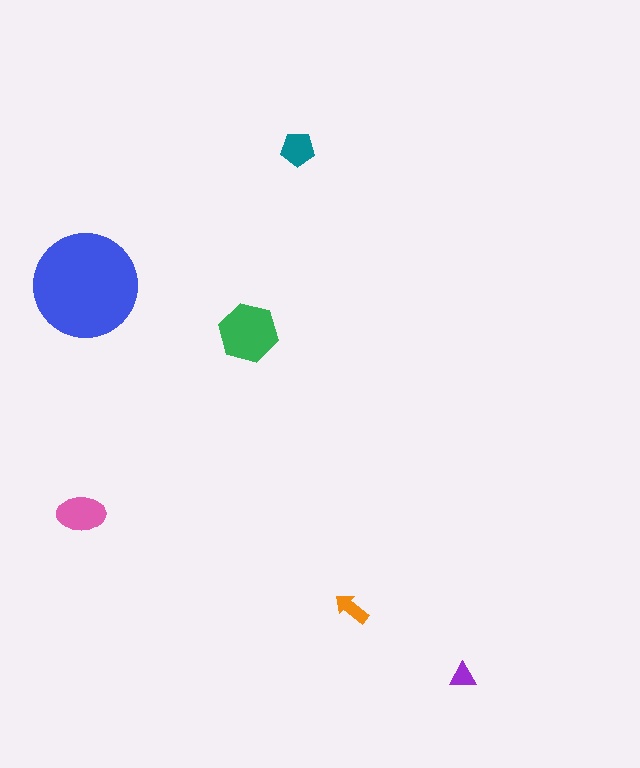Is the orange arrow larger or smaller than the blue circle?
Smaller.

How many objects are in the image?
There are 6 objects in the image.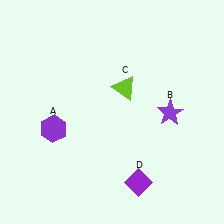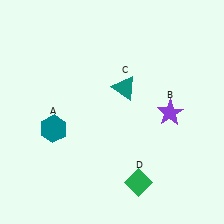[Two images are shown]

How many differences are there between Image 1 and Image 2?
There are 3 differences between the two images.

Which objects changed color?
A changed from purple to teal. C changed from lime to teal. D changed from purple to green.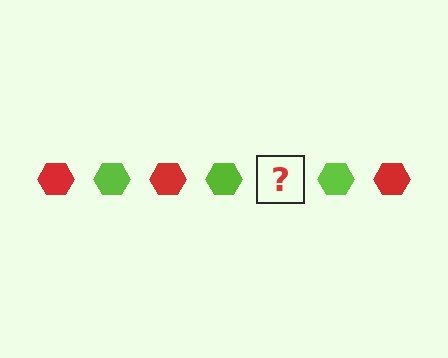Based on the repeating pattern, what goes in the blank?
The blank should be a red hexagon.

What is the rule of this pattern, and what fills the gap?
The rule is that the pattern cycles through red, lime hexagons. The gap should be filled with a red hexagon.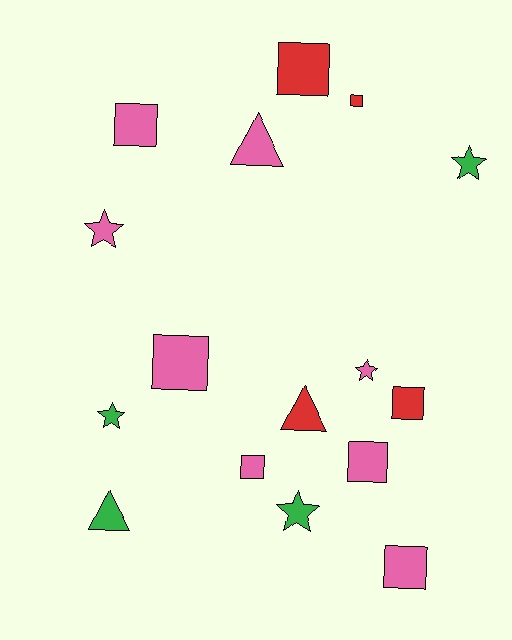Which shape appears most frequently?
Square, with 8 objects.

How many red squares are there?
There are 3 red squares.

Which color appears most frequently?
Pink, with 8 objects.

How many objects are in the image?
There are 16 objects.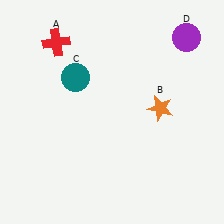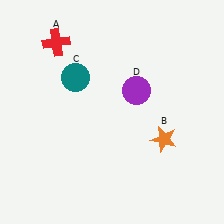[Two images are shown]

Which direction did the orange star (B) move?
The orange star (B) moved down.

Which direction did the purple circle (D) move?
The purple circle (D) moved down.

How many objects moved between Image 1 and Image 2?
2 objects moved between the two images.